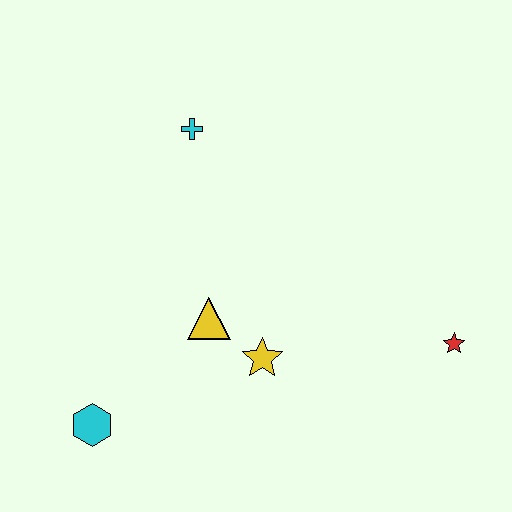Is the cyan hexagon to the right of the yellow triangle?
No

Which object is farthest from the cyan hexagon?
The red star is farthest from the cyan hexagon.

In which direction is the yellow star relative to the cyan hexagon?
The yellow star is to the right of the cyan hexagon.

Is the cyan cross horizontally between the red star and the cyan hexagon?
Yes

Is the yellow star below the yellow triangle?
Yes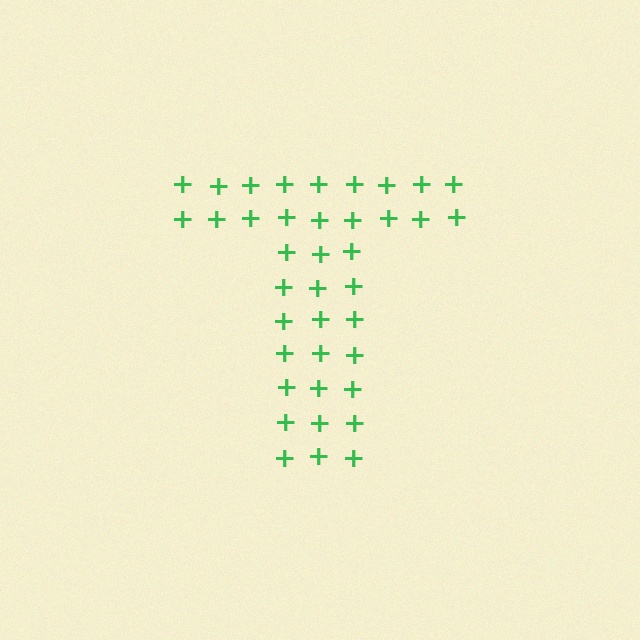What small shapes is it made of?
It is made of small plus signs.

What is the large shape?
The large shape is the letter T.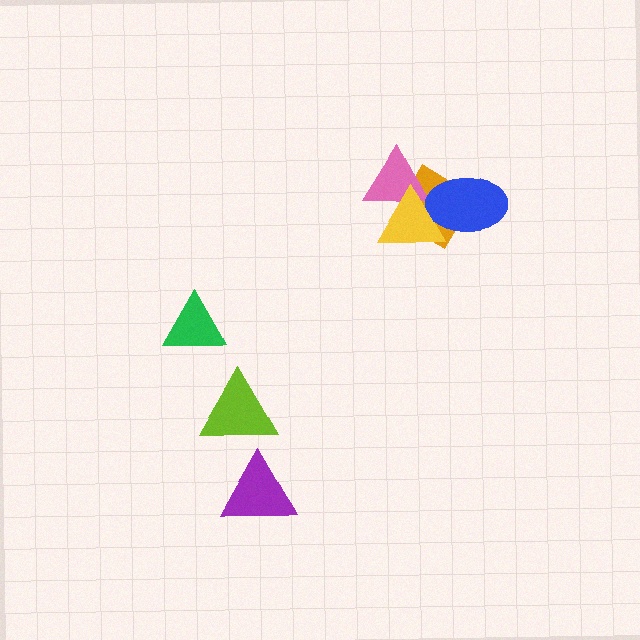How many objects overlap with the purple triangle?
0 objects overlap with the purple triangle.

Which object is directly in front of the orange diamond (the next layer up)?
The pink triangle is directly in front of the orange diamond.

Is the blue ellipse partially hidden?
Yes, it is partially covered by another shape.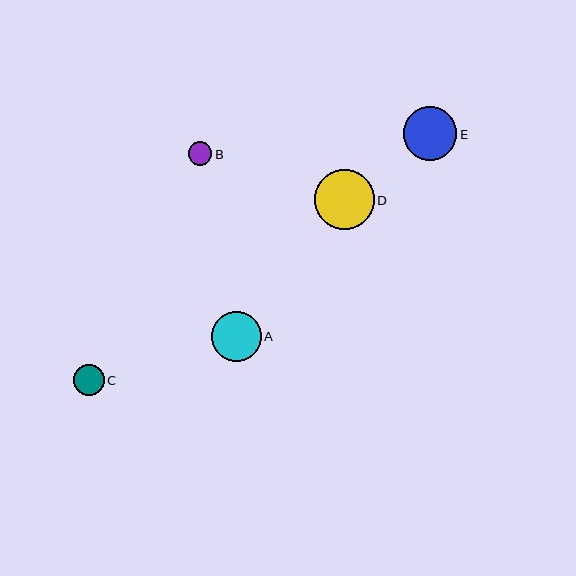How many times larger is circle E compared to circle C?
Circle E is approximately 1.8 times the size of circle C.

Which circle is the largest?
Circle D is the largest with a size of approximately 59 pixels.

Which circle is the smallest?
Circle B is the smallest with a size of approximately 24 pixels.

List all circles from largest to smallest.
From largest to smallest: D, E, A, C, B.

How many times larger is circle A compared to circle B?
Circle A is approximately 2.1 times the size of circle B.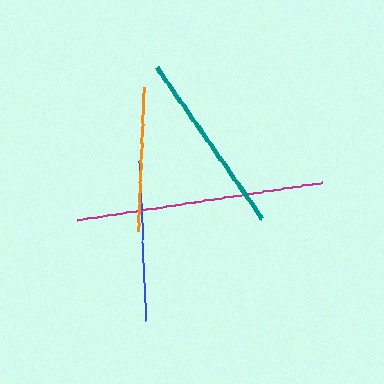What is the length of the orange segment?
The orange segment is approximately 144 pixels long.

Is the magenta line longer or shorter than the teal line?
The magenta line is longer than the teal line.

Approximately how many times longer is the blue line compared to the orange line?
The blue line is approximately 1.1 times the length of the orange line.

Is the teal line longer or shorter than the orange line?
The teal line is longer than the orange line.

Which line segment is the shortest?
The orange line is the shortest at approximately 144 pixels.